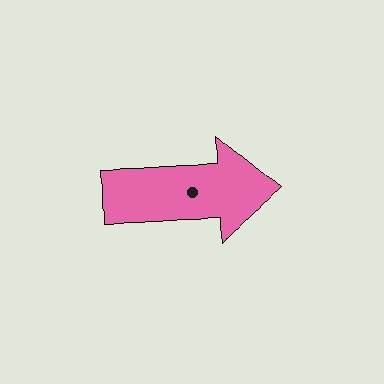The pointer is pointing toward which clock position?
Roughly 3 o'clock.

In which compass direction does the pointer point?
East.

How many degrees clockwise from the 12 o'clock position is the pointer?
Approximately 88 degrees.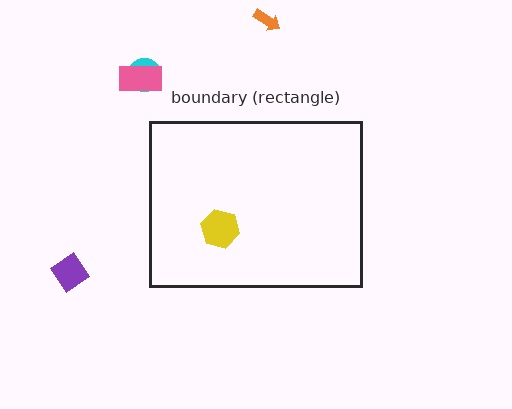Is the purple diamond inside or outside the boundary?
Outside.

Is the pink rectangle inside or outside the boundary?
Outside.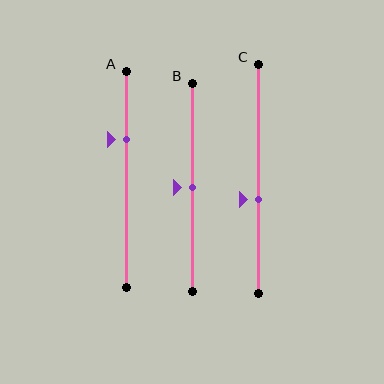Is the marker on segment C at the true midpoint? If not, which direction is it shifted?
No, the marker on segment C is shifted downward by about 9% of the segment length.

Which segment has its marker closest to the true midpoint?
Segment B has its marker closest to the true midpoint.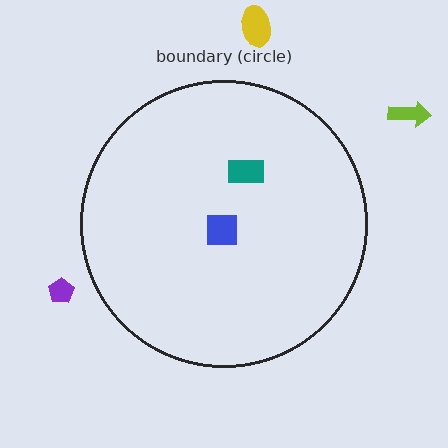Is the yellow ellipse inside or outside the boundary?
Outside.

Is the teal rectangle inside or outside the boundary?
Inside.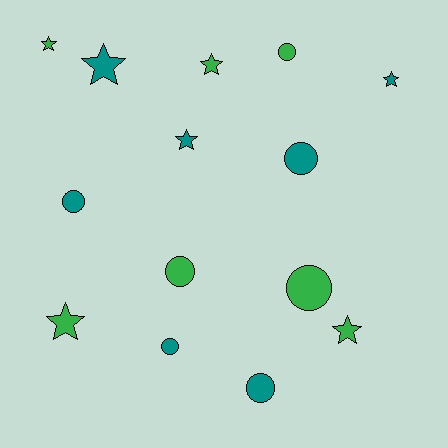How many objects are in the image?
There are 14 objects.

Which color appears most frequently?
Teal, with 7 objects.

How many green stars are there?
There are 4 green stars.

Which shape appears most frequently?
Star, with 7 objects.